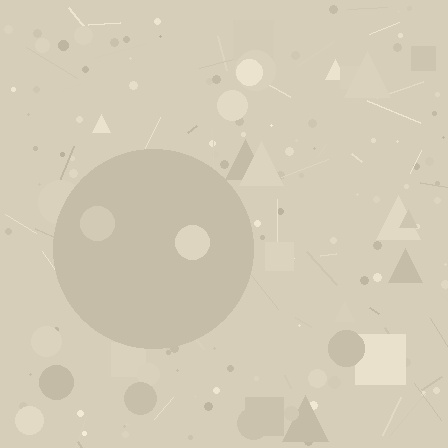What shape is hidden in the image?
A circle is hidden in the image.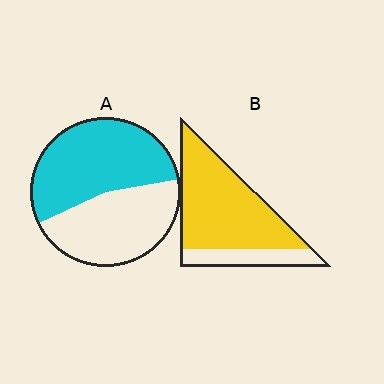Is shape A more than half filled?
Yes.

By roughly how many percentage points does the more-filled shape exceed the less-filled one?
By roughly 25 percentage points (B over A).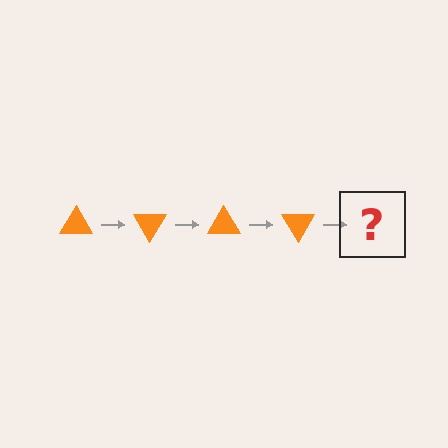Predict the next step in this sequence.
The next step is an orange triangle rotated 240 degrees.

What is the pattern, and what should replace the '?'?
The pattern is that the triangle rotates 60 degrees each step. The '?' should be an orange triangle rotated 240 degrees.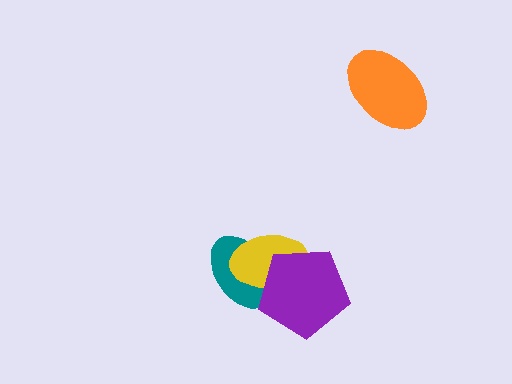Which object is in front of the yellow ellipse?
The purple pentagon is in front of the yellow ellipse.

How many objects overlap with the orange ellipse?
0 objects overlap with the orange ellipse.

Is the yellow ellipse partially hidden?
Yes, it is partially covered by another shape.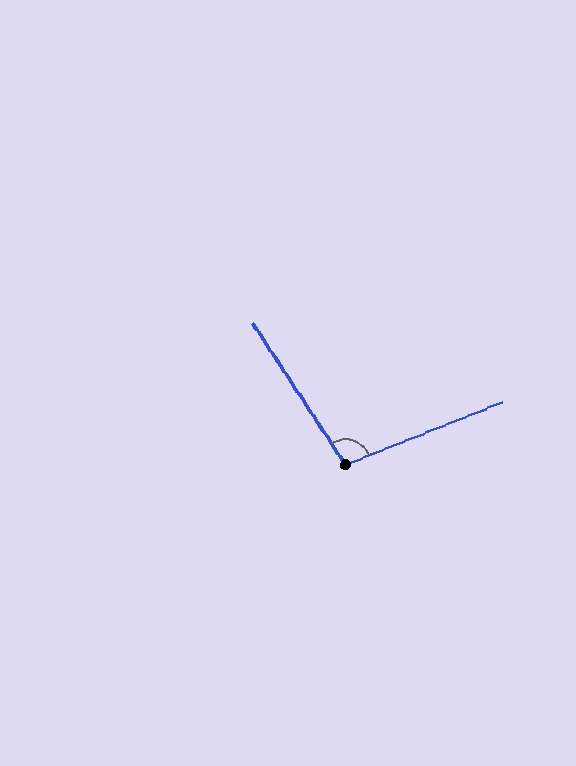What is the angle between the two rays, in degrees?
Approximately 102 degrees.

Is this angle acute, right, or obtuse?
It is obtuse.